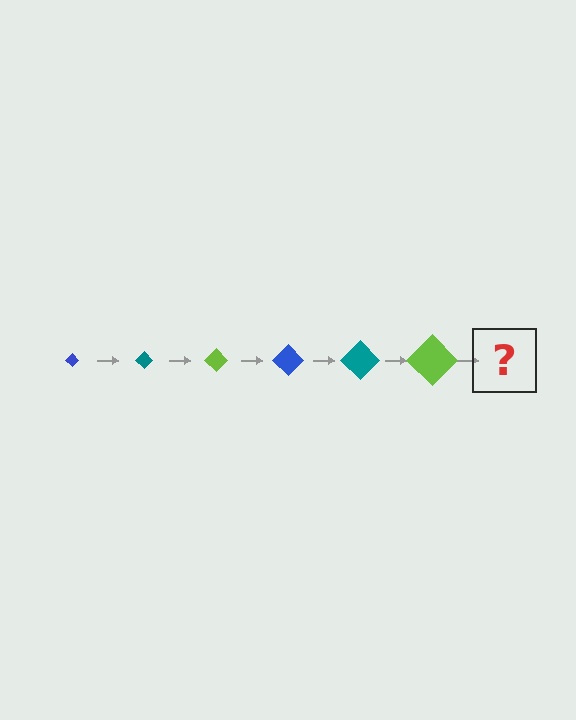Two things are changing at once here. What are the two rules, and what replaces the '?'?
The two rules are that the diamond grows larger each step and the color cycles through blue, teal, and lime. The '?' should be a blue diamond, larger than the previous one.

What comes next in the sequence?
The next element should be a blue diamond, larger than the previous one.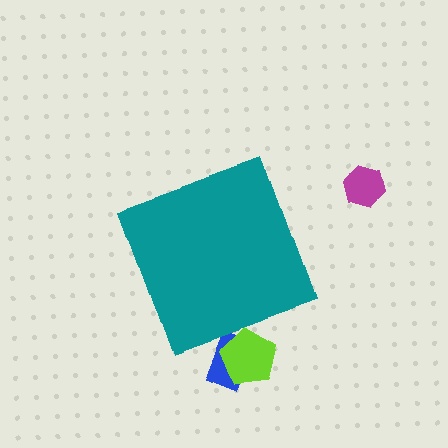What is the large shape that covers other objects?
A teal diamond.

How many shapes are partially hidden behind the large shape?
2 shapes are partially hidden.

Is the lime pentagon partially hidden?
Yes, the lime pentagon is partially hidden behind the teal diamond.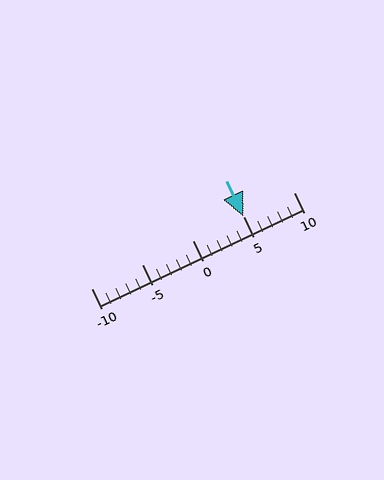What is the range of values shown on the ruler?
The ruler shows values from -10 to 10.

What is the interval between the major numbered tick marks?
The major tick marks are spaced 5 units apart.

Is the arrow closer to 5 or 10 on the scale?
The arrow is closer to 5.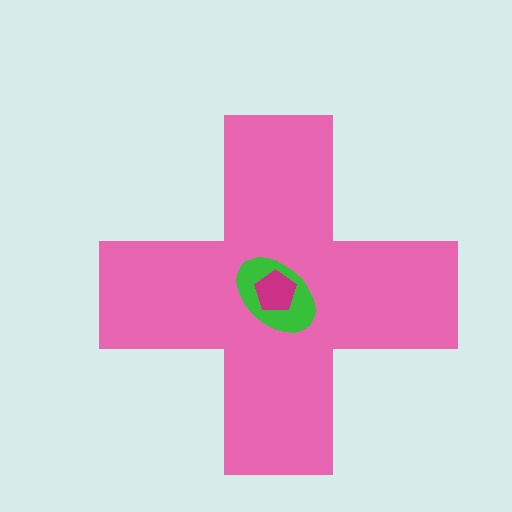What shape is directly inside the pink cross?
The green ellipse.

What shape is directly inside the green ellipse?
The magenta pentagon.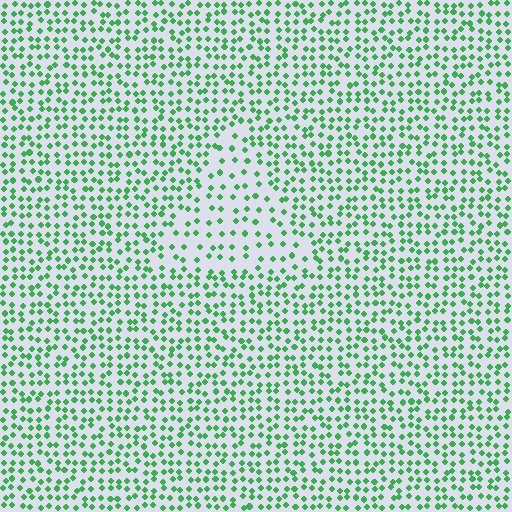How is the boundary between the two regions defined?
The boundary is defined by a change in element density (approximately 1.9x ratio). All elements are the same color, size, and shape.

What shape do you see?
I see a triangle.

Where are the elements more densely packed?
The elements are more densely packed outside the triangle boundary.